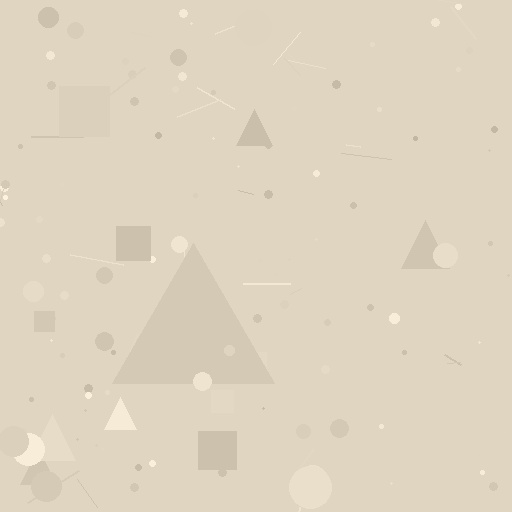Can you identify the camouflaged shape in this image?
The camouflaged shape is a triangle.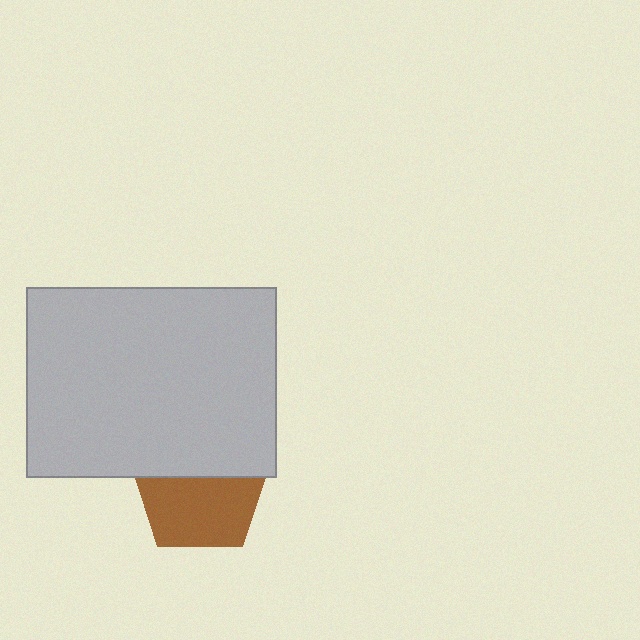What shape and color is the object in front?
The object in front is a light gray rectangle.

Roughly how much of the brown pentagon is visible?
About half of it is visible (roughly 60%).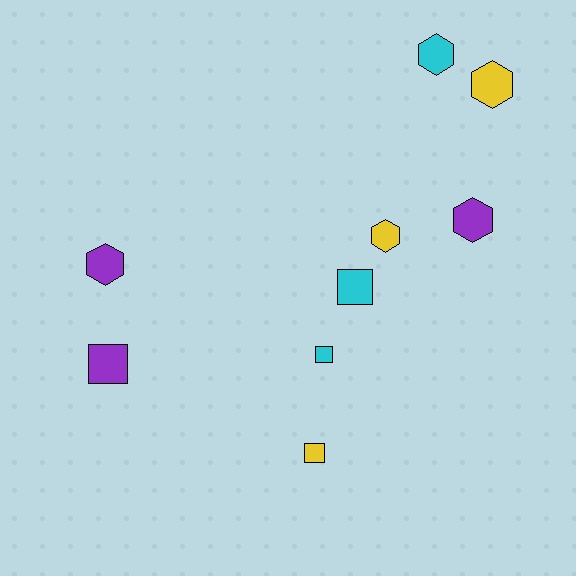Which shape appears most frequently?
Hexagon, with 5 objects.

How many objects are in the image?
There are 9 objects.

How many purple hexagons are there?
There are 2 purple hexagons.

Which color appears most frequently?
Purple, with 3 objects.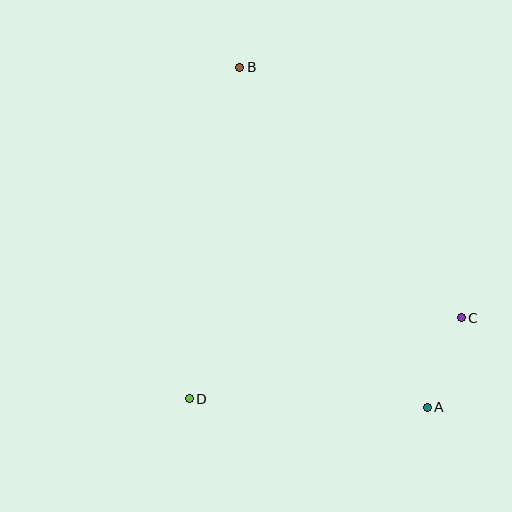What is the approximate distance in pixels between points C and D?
The distance between C and D is approximately 284 pixels.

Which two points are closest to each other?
Points A and C are closest to each other.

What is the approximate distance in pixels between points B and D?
The distance between B and D is approximately 335 pixels.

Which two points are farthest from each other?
Points A and B are farthest from each other.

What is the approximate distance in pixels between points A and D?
The distance between A and D is approximately 238 pixels.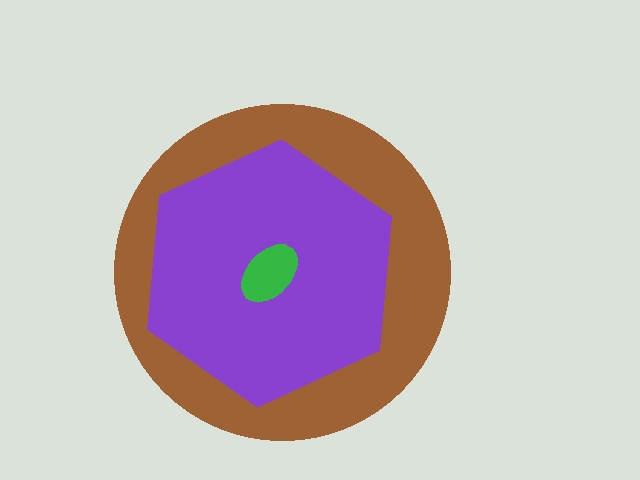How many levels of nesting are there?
3.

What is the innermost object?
The green ellipse.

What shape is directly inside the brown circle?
The purple hexagon.